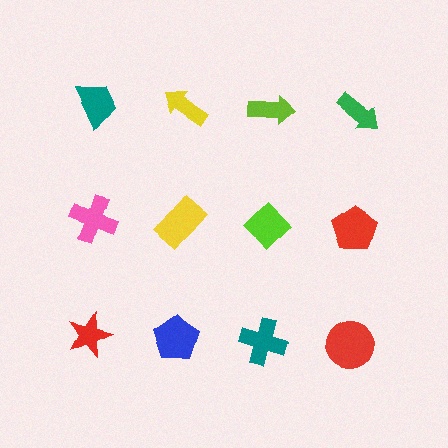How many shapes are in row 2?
4 shapes.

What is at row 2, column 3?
A lime diamond.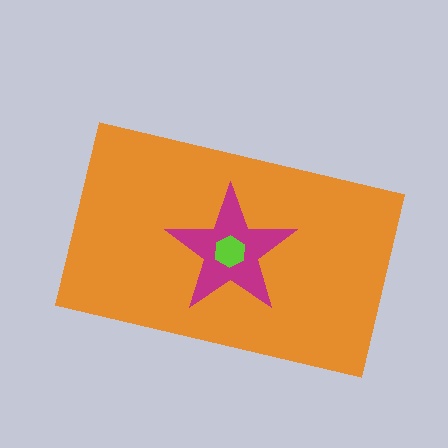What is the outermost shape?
The orange rectangle.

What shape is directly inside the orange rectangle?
The magenta star.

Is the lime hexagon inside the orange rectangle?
Yes.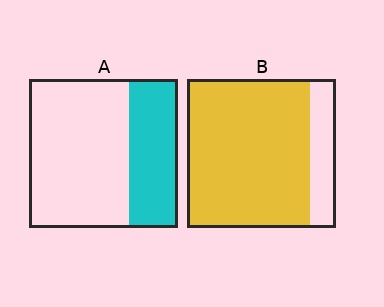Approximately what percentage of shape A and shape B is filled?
A is approximately 35% and B is approximately 85%.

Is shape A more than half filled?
No.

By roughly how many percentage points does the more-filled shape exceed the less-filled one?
By roughly 50 percentage points (B over A).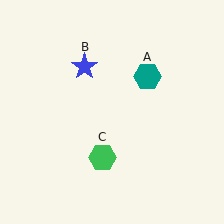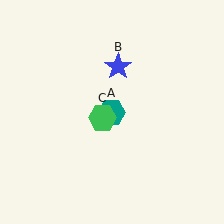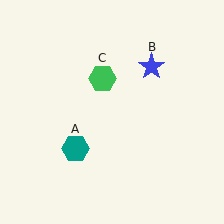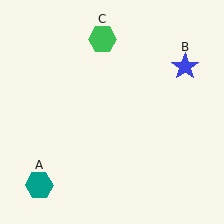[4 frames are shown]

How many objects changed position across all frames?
3 objects changed position: teal hexagon (object A), blue star (object B), green hexagon (object C).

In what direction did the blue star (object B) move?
The blue star (object B) moved right.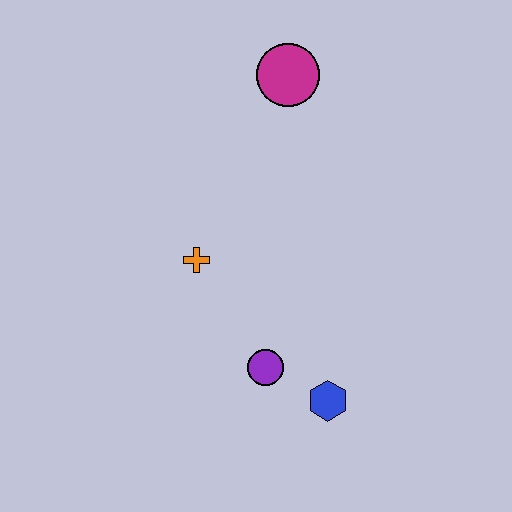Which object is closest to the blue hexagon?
The purple circle is closest to the blue hexagon.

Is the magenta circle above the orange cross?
Yes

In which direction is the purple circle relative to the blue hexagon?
The purple circle is to the left of the blue hexagon.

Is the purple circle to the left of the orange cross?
No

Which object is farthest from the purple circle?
The magenta circle is farthest from the purple circle.